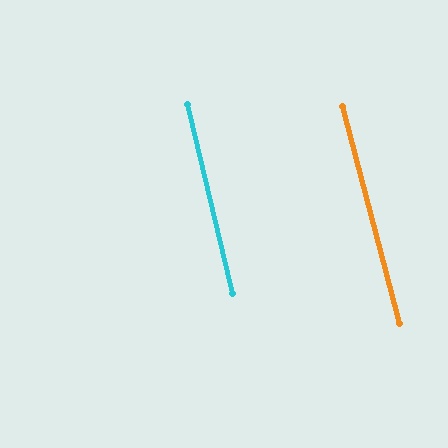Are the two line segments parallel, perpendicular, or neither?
Parallel — their directions differ by only 1.2°.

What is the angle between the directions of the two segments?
Approximately 1 degree.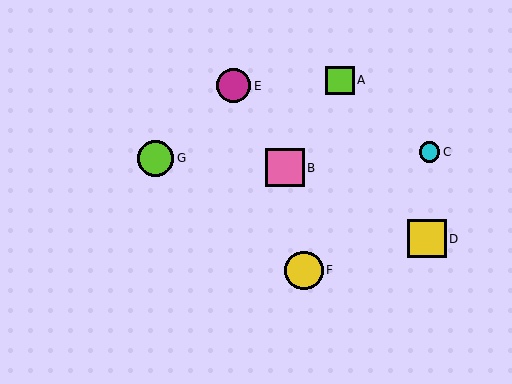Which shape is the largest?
The pink square (labeled B) is the largest.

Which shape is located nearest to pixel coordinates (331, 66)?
The lime square (labeled A) at (340, 80) is nearest to that location.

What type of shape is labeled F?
Shape F is a yellow circle.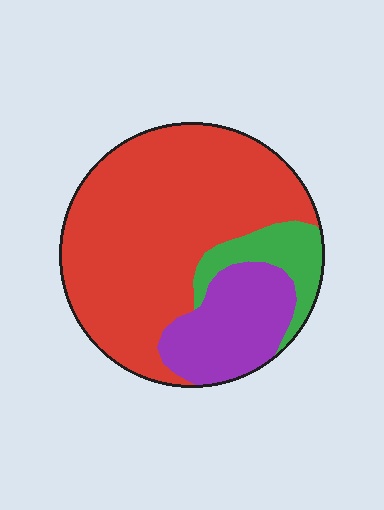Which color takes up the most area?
Red, at roughly 65%.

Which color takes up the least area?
Green, at roughly 10%.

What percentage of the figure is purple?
Purple takes up less than a quarter of the figure.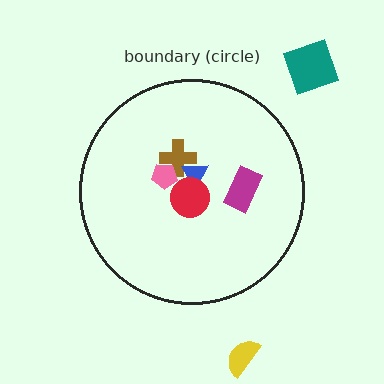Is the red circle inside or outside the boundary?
Inside.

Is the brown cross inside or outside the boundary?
Inside.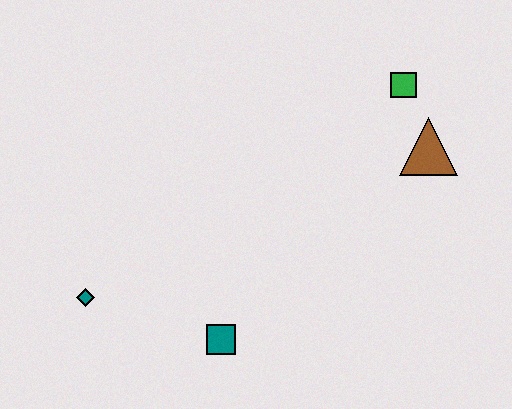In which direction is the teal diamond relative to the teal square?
The teal diamond is to the left of the teal square.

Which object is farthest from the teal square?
The green square is farthest from the teal square.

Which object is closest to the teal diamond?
The teal square is closest to the teal diamond.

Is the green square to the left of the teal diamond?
No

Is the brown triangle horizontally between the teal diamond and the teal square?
No